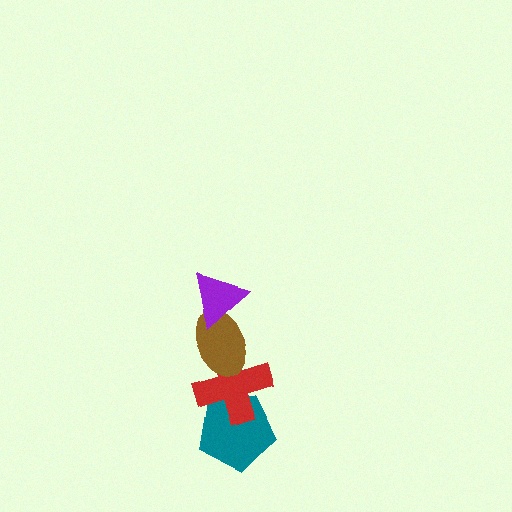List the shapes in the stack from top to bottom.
From top to bottom: the purple triangle, the brown ellipse, the red cross, the teal pentagon.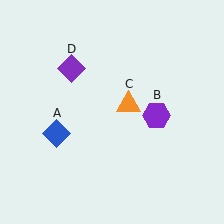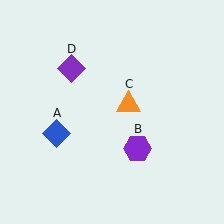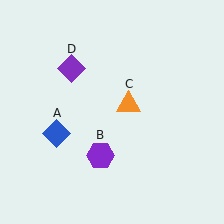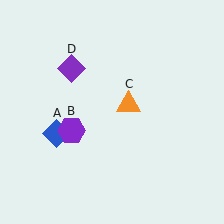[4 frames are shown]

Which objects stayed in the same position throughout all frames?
Blue diamond (object A) and orange triangle (object C) and purple diamond (object D) remained stationary.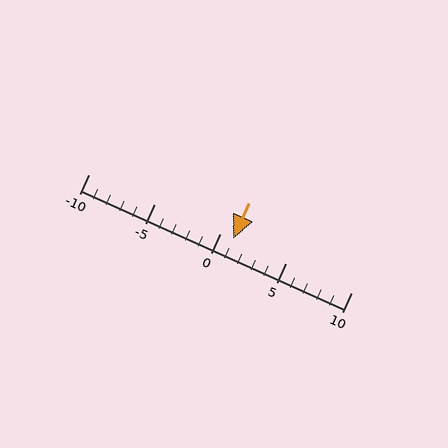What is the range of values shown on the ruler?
The ruler shows values from -10 to 10.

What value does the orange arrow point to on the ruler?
The orange arrow points to approximately 1.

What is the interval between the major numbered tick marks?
The major tick marks are spaced 5 units apart.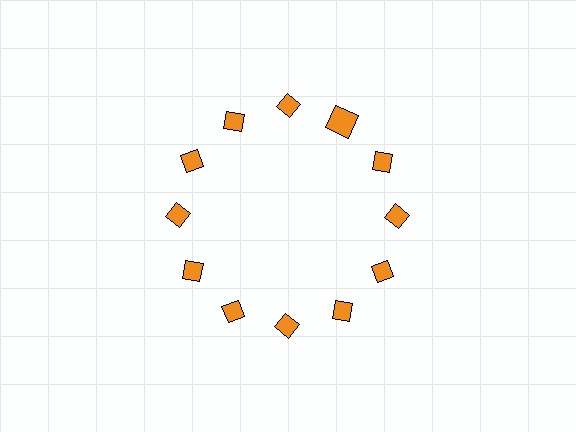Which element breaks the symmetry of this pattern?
The orange square at roughly the 1 o'clock position breaks the symmetry. All other shapes are orange diamonds.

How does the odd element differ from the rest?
It has a different shape: square instead of diamond.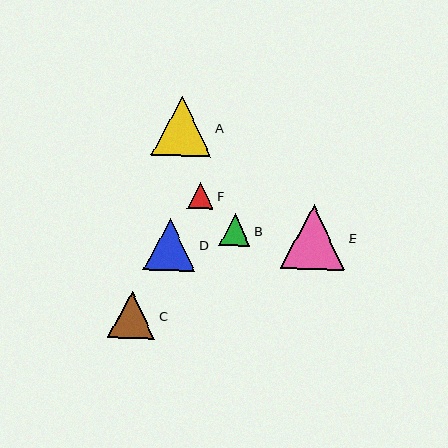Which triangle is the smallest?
Triangle F is the smallest with a size of approximately 26 pixels.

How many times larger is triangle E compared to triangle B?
Triangle E is approximately 2.0 times the size of triangle B.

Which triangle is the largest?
Triangle E is the largest with a size of approximately 65 pixels.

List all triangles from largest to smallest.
From largest to smallest: E, A, D, C, B, F.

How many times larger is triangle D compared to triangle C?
Triangle D is approximately 1.1 times the size of triangle C.